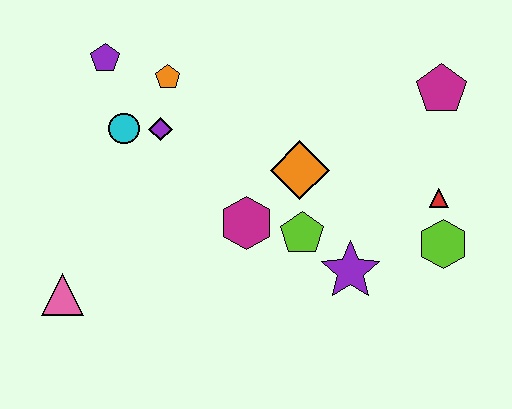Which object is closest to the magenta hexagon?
The lime pentagon is closest to the magenta hexagon.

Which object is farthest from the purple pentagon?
The lime hexagon is farthest from the purple pentagon.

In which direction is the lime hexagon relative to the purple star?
The lime hexagon is to the right of the purple star.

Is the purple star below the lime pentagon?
Yes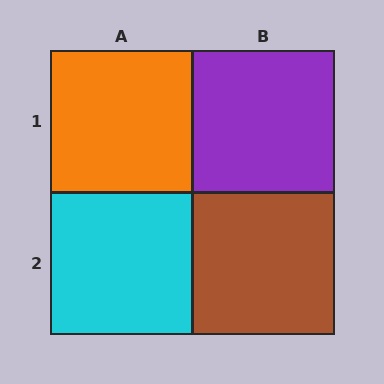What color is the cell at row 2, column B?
Brown.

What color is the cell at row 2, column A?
Cyan.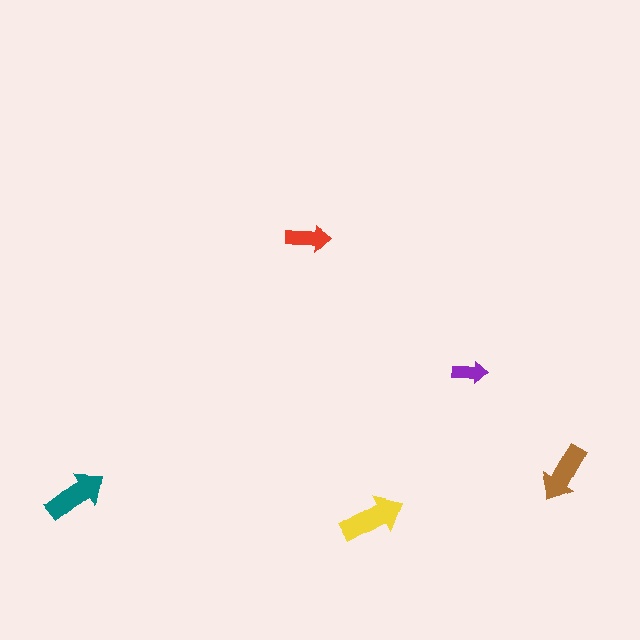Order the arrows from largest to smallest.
the yellow one, the teal one, the brown one, the red one, the purple one.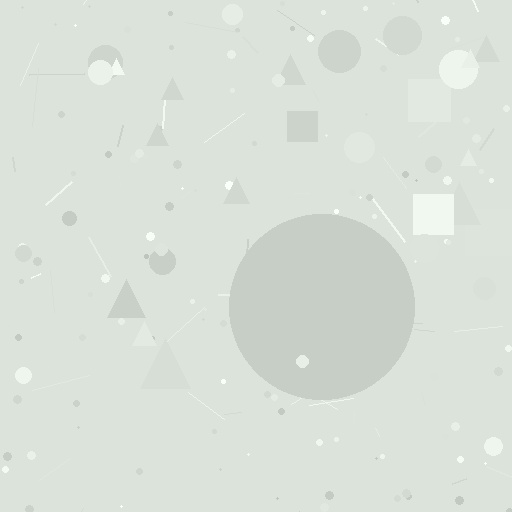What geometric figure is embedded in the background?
A circle is embedded in the background.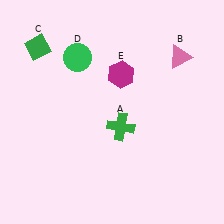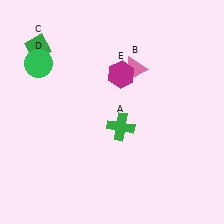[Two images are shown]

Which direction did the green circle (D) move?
The green circle (D) moved left.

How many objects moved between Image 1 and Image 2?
2 objects moved between the two images.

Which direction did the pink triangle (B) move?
The pink triangle (B) moved left.